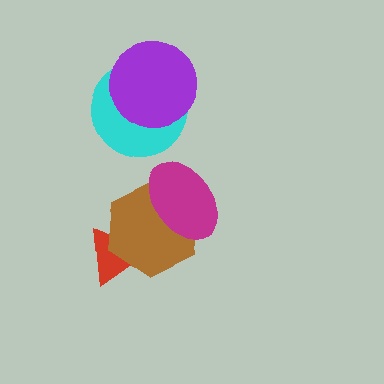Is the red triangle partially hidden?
Yes, it is partially covered by another shape.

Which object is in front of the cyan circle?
The purple circle is in front of the cyan circle.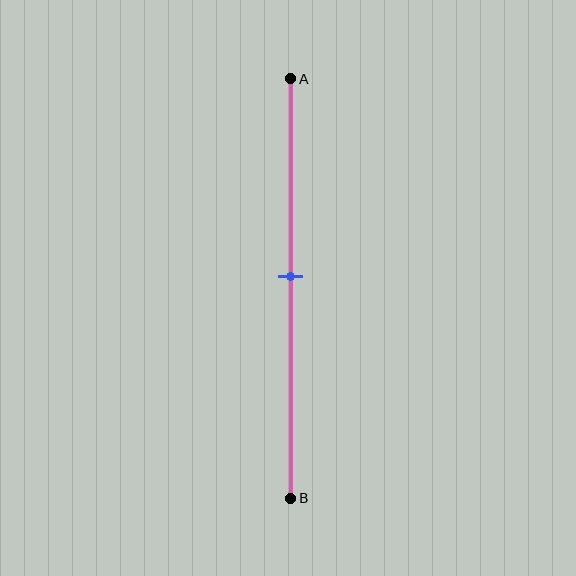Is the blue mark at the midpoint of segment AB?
Yes, the mark is approximately at the midpoint.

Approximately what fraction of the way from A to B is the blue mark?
The blue mark is approximately 45% of the way from A to B.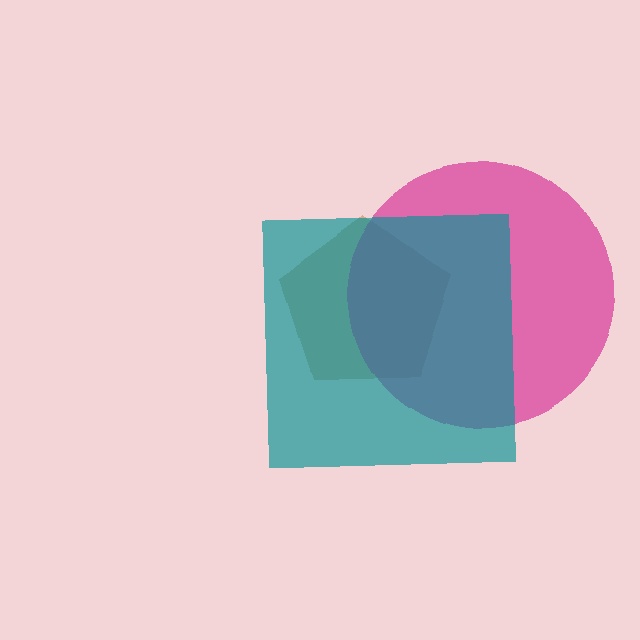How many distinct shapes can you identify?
There are 3 distinct shapes: a brown pentagon, a magenta circle, a teal square.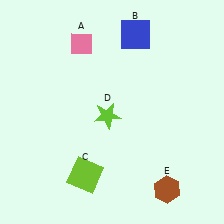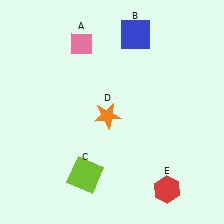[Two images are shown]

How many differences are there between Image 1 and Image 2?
There are 2 differences between the two images.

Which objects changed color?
D changed from lime to orange. E changed from brown to red.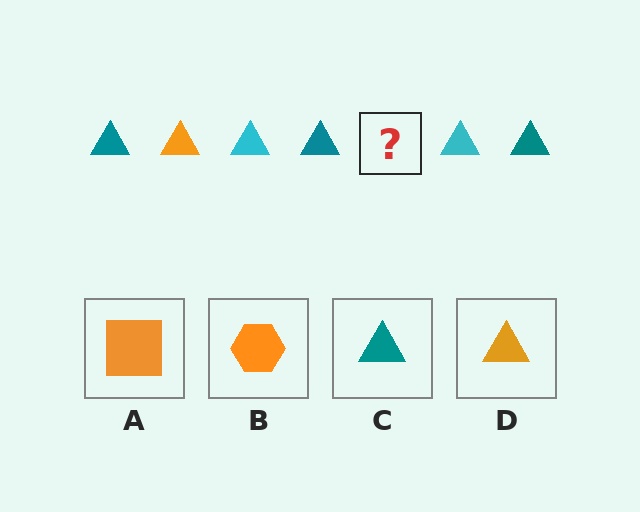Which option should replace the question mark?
Option D.